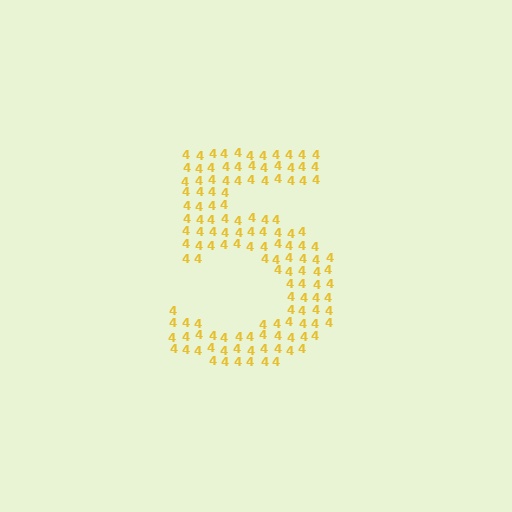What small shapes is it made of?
It is made of small digit 4's.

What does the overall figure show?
The overall figure shows the digit 5.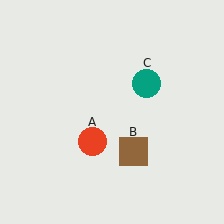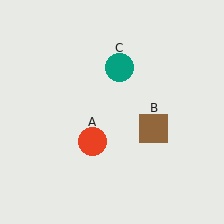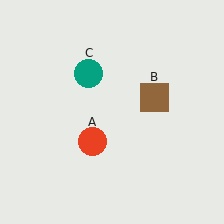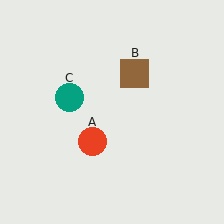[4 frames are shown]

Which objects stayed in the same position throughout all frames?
Red circle (object A) remained stationary.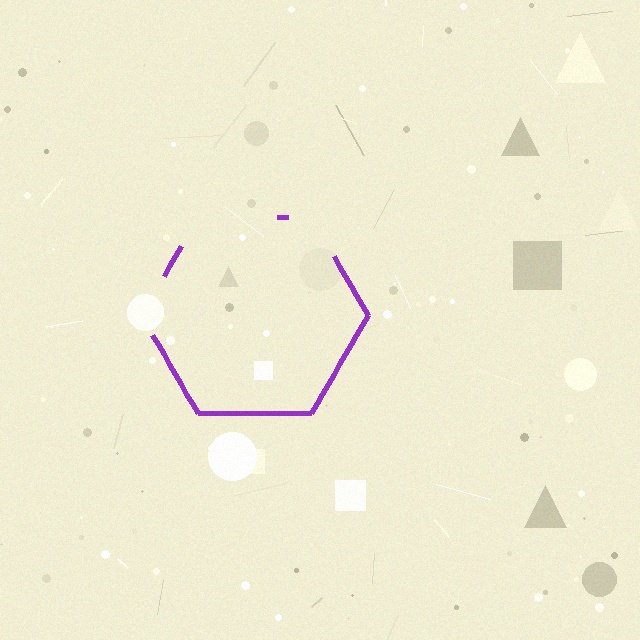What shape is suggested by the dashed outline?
The dashed outline suggests a hexagon.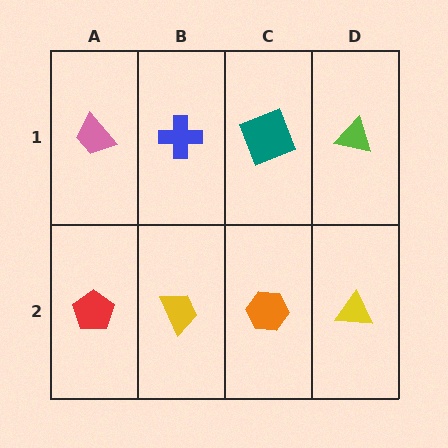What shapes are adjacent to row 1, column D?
A yellow triangle (row 2, column D), a teal square (row 1, column C).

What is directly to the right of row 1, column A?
A blue cross.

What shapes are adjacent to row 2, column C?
A teal square (row 1, column C), a yellow trapezoid (row 2, column B), a yellow triangle (row 2, column D).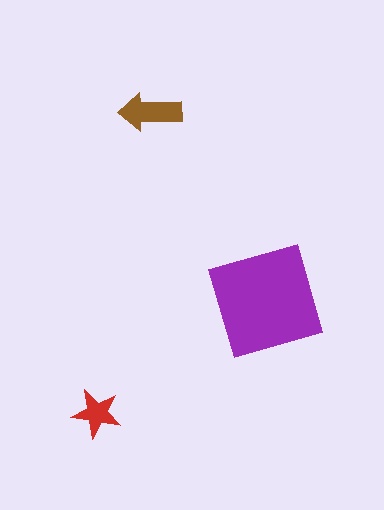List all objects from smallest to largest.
The red star, the brown arrow, the purple square.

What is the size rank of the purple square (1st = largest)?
1st.